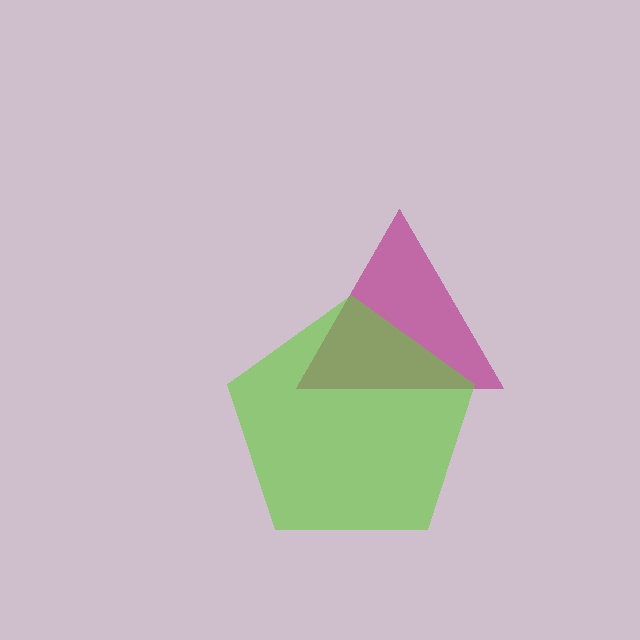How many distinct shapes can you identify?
There are 2 distinct shapes: a magenta triangle, a lime pentagon.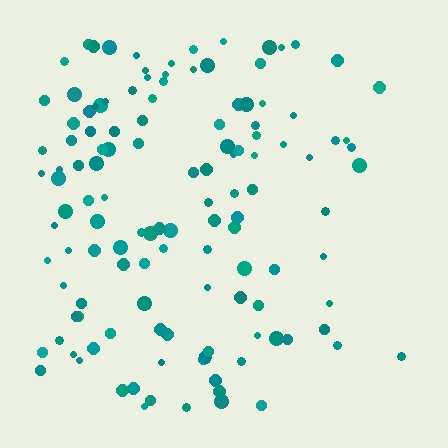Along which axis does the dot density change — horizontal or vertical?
Horizontal.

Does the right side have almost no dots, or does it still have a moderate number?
Still a moderate number, just noticeably fewer than the left.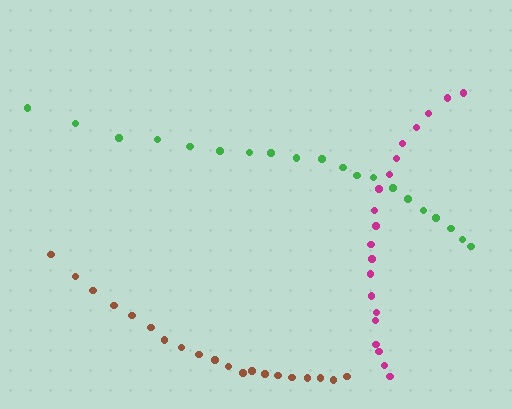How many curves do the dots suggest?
There are 3 distinct paths.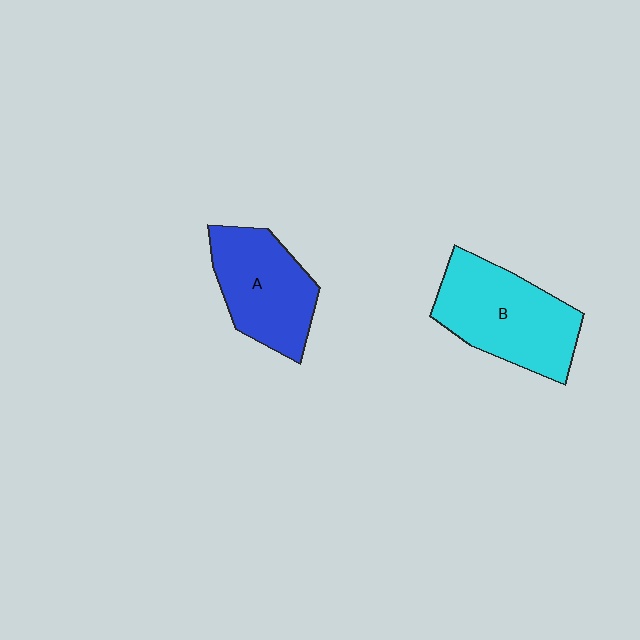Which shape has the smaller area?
Shape A (blue).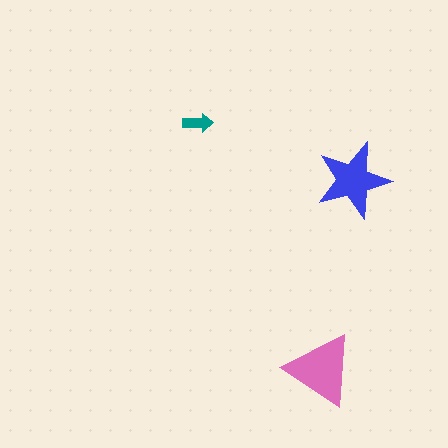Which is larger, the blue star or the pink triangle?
The pink triangle.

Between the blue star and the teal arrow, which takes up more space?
The blue star.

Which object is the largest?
The pink triangle.